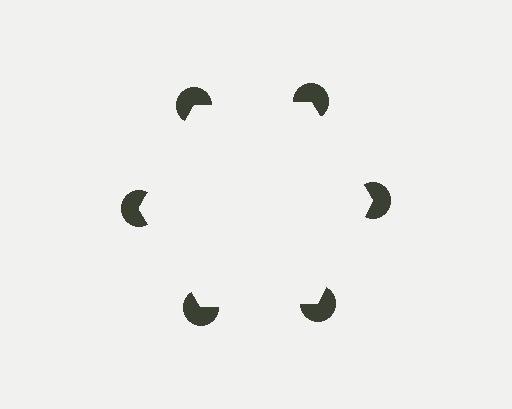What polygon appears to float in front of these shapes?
An illusory hexagon — its edges are inferred from the aligned wedge cuts in the pac-man discs, not physically drawn.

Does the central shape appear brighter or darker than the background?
It typically appears slightly brighter than the background, even though no actual brightness change is drawn.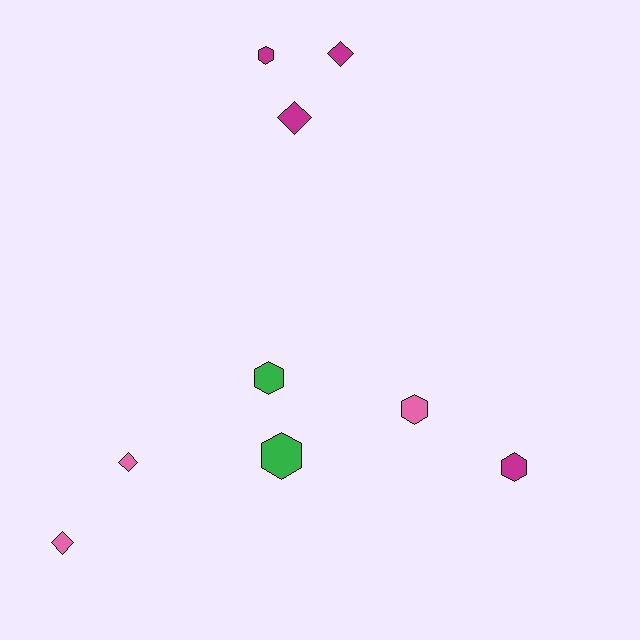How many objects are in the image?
There are 9 objects.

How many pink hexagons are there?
There is 1 pink hexagon.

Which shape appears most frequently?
Hexagon, with 5 objects.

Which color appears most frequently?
Magenta, with 4 objects.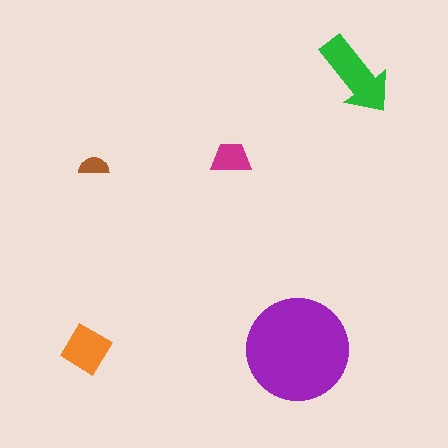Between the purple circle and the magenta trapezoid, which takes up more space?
The purple circle.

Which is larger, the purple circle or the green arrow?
The purple circle.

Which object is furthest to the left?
The orange diamond is leftmost.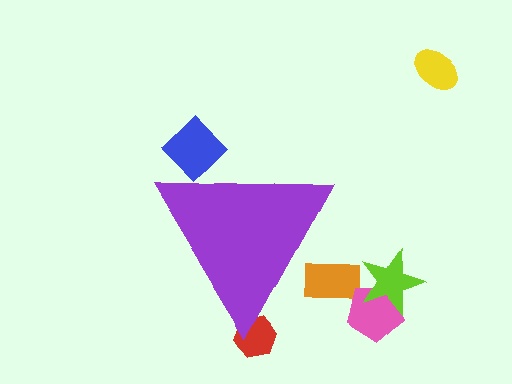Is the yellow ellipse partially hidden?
No, the yellow ellipse is fully visible.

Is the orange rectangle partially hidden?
Yes, the orange rectangle is partially hidden behind the purple triangle.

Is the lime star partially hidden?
No, the lime star is fully visible.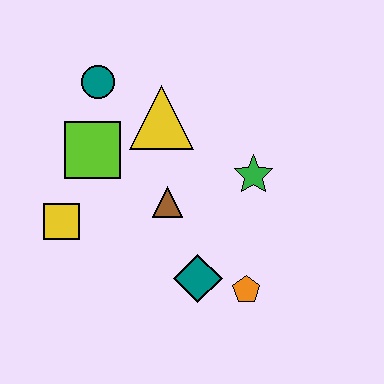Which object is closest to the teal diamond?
The orange pentagon is closest to the teal diamond.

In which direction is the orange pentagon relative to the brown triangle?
The orange pentagon is below the brown triangle.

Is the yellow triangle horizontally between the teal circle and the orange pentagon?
Yes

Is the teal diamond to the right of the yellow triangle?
Yes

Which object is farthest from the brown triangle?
The teal circle is farthest from the brown triangle.